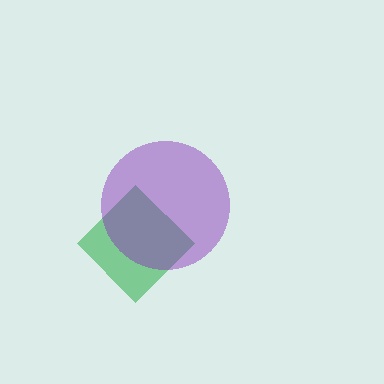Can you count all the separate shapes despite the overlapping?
Yes, there are 2 separate shapes.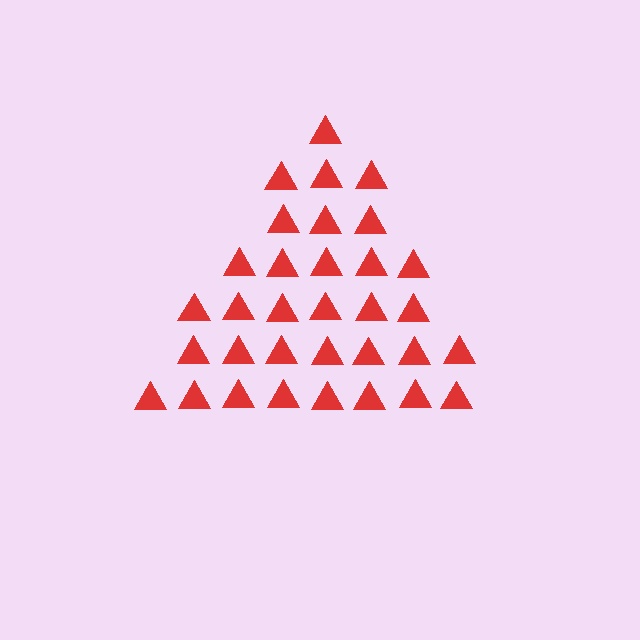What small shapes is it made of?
It is made of small triangles.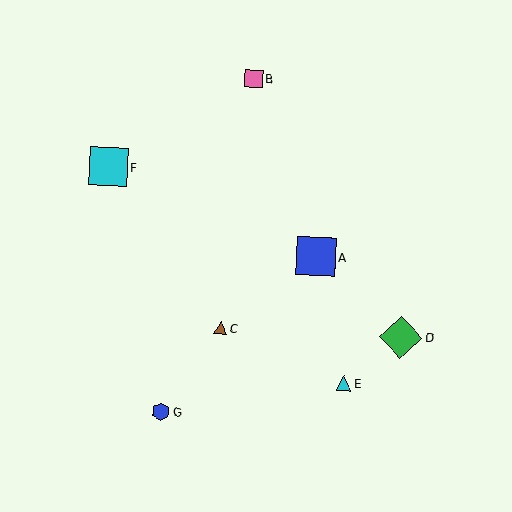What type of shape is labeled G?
Shape G is a blue hexagon.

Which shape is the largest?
The green diamond (labeled D) is the largest.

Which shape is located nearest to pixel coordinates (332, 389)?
The cyan triangle (labeled E) at (344, 383) is nearest to that location.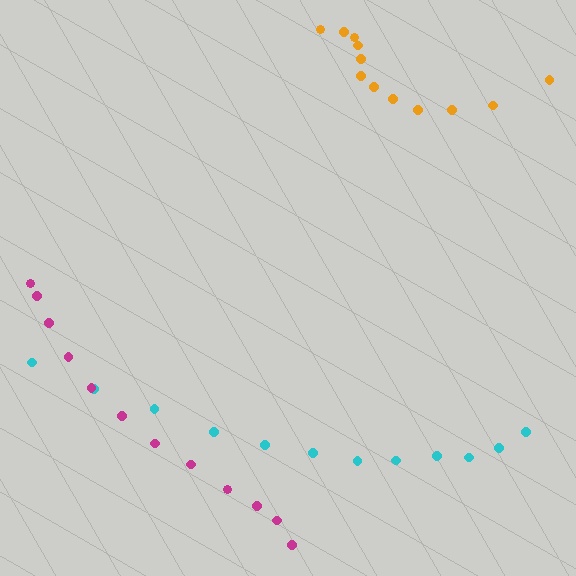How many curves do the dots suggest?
There are 3 distinct paths.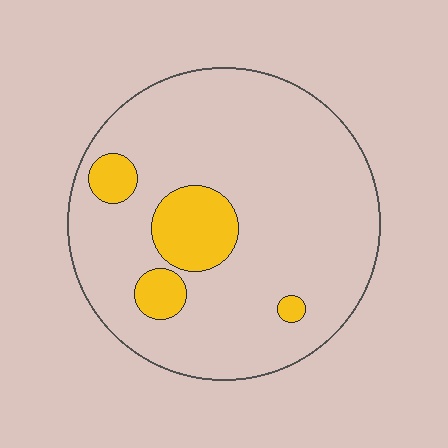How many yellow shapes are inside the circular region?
4.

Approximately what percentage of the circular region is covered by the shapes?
Approximately 15%.